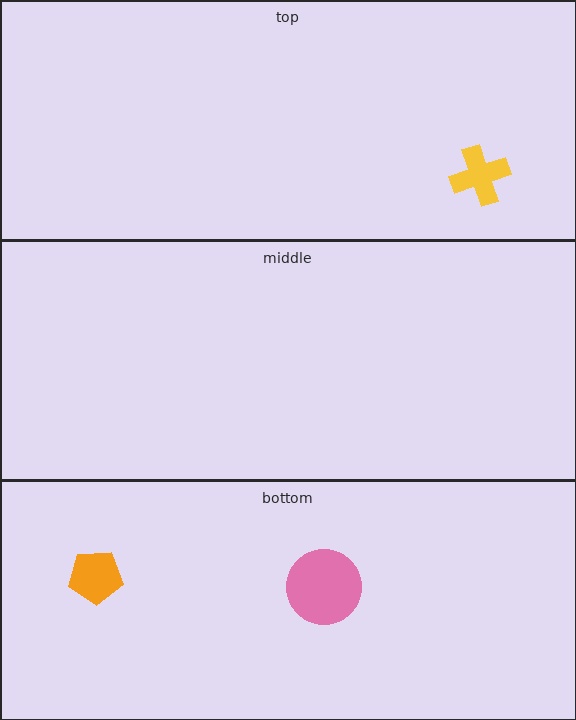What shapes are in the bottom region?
The pink circle, the orange pentagon.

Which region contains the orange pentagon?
The bottom region.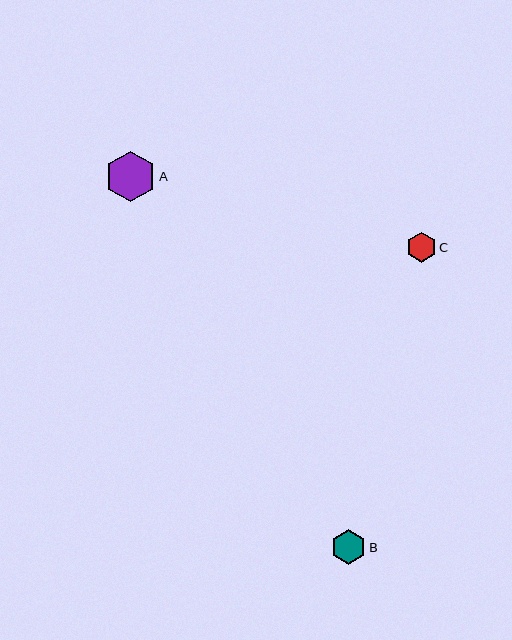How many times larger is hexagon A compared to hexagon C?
Hexagon A is approximately 1.7 times the size of hexagon C.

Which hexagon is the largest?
Hexagon A is the largest with a size of approximately 50 pixels.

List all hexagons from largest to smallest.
From largest to smallest: A, B, C.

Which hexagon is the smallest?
Hexagon C is the smallest with a size of approximately 30 pixels.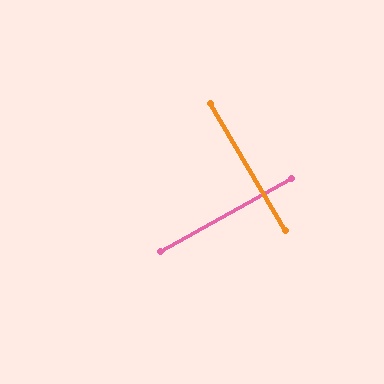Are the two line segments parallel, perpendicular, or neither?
Perpendicular — they meet at approximately 89°.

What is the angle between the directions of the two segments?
Approximately 89 degrees.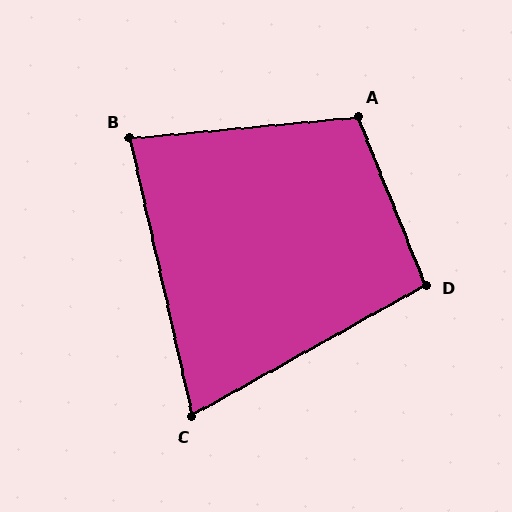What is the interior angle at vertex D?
Approximately 97 degrees (obtuse).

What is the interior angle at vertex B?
Approximately 83 degrees (acute).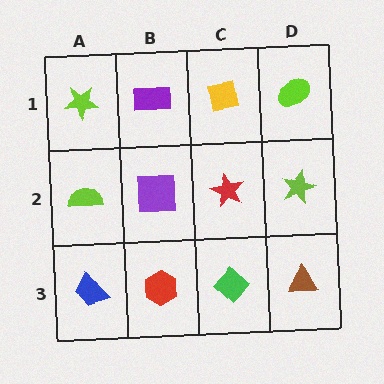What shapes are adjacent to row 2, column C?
A yellow square (row 1, column C), a green diamond (row 3, column C), a purple square (row 2, column B), a lime star (row 2, column D).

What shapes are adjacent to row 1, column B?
A purple square (row 2, column B), a lime star (row 1, column A), a yellow square (row 1, column C).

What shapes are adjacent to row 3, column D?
A lime star (row 2, column D), a green diamond (row 3, column C).